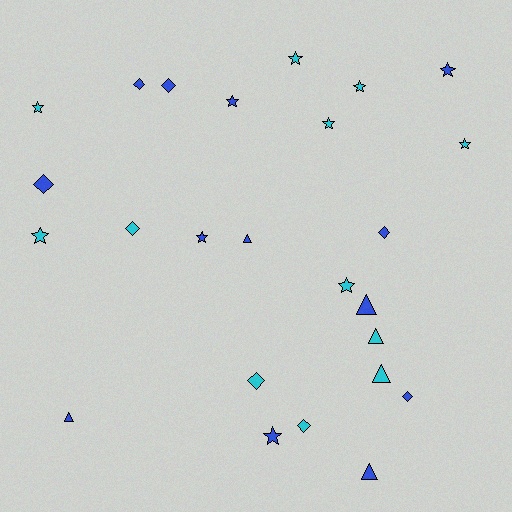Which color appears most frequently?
Blue, with 13 objects.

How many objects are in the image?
There are 25 objects.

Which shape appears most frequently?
Star, with 11 objects.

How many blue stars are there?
There are 4 blue stars.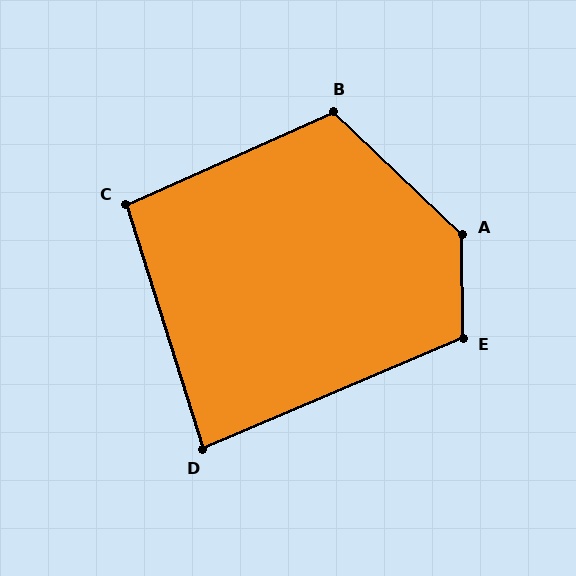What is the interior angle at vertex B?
Approximately 112 degrees (obtuse).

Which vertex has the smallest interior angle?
D, at approximately 85 degrees.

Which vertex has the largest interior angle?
A, at approximately 134 degrees.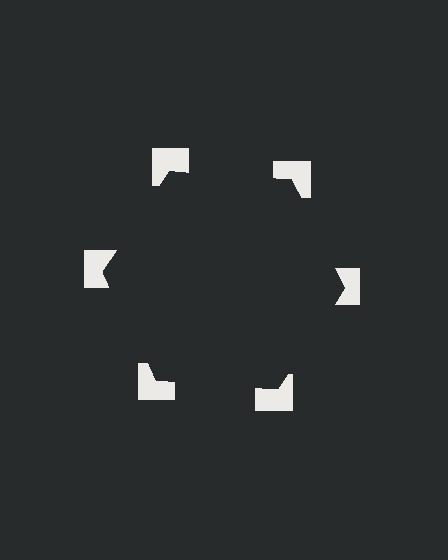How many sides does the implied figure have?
6 sides.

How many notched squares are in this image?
There are 6 — one at each vertex of the illusory hexagon.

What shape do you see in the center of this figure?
An illusory hexagon — its edges are inferred from the aligned wedge cuts in the notched squares, not physically drawn.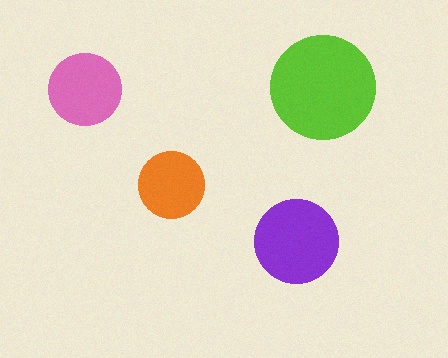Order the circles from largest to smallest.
the lime one, the purple one, the pink one, the orange one.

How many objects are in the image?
There are 4 objects in the image.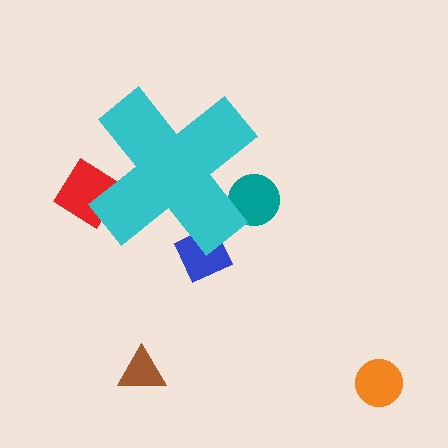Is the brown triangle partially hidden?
No, the brown triangle is fully visible.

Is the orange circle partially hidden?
No, the orange circle is fully visible.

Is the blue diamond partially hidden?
Yes, the blue diamond is partially hidden behind the cyan cross.